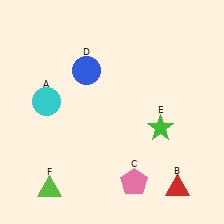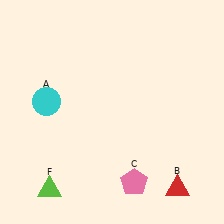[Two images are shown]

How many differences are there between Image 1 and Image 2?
There are 2 differences between the two images.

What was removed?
The blue circle (D), the green star (E) were removed in Image 2.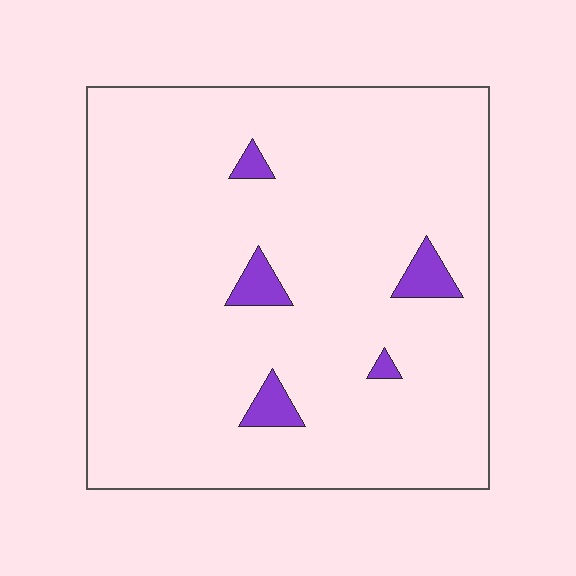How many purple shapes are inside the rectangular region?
5.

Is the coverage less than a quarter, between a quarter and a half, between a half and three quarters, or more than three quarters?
Less than a quarter.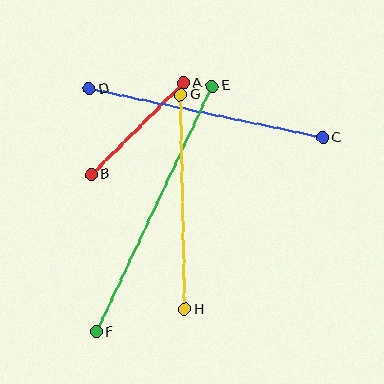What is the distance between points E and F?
The distance is approximately 272 pixels.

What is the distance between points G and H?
The distance is approximately 215 pixels.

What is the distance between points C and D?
The distance is approximately 238 pixels.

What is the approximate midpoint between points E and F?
The midpoint is at approximately (154, 209) pixels.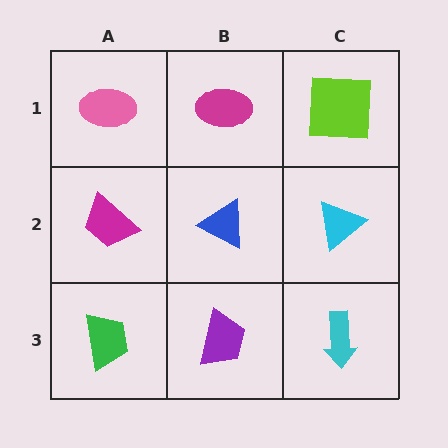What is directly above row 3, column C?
A cyan triangle.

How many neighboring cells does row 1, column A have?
2.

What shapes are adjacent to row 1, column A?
A magenta trapezoid (row 2, column A), a magenta ellipse (row 1, column B).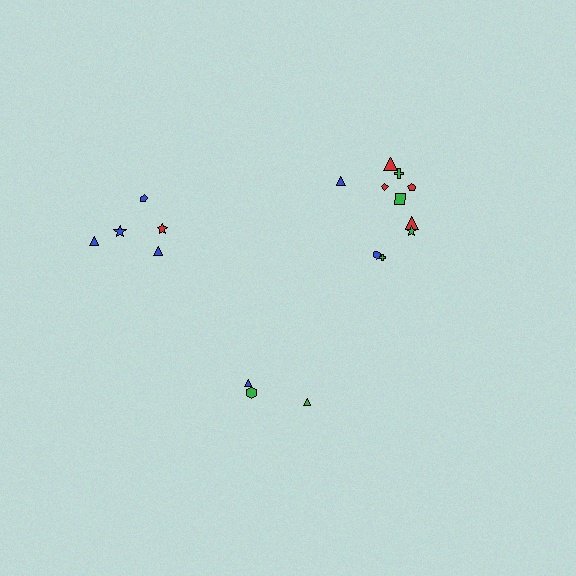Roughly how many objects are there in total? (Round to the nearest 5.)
Roughly 20 objects in total.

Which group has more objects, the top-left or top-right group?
The top-right group.